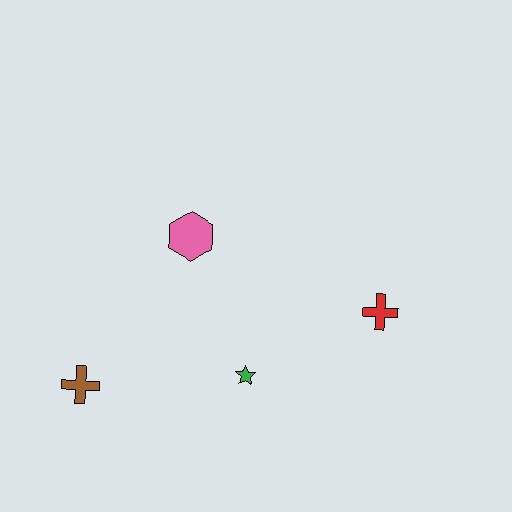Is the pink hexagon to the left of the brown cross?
No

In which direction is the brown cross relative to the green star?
The brown cross is to the left of the green star.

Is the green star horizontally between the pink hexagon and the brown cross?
No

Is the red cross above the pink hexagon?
No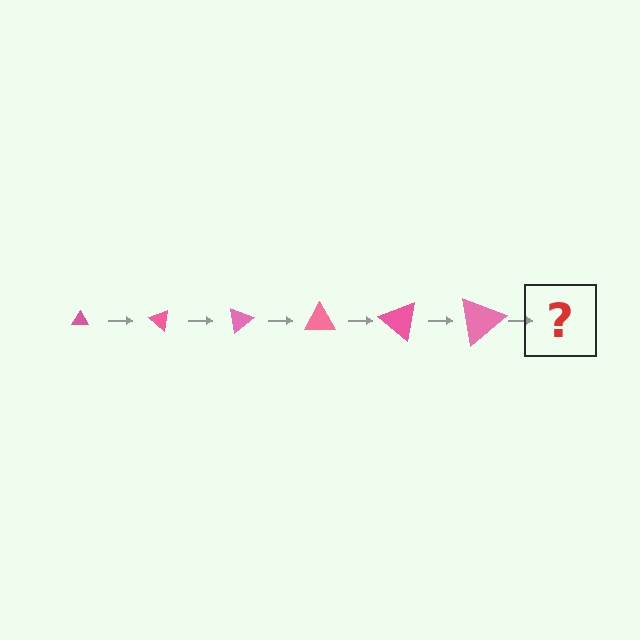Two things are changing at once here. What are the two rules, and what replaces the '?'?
The two rules are that the triangle grows larger each step and it rotates 40 degrees each step. The '?' should be a triangle, larger than the previous one and rotated 240 degrees from the start.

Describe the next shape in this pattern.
It should be a triangle, larger than the previous one and rotated 240 degrees from the start.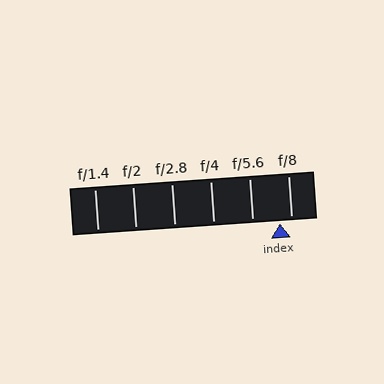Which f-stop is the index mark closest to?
The index mark is closest to f/8.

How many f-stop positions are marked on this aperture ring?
There are 6 f-stop positions marked.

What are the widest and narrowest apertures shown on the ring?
The widest aperture shown is f/1.4 and the narrowest is f/8.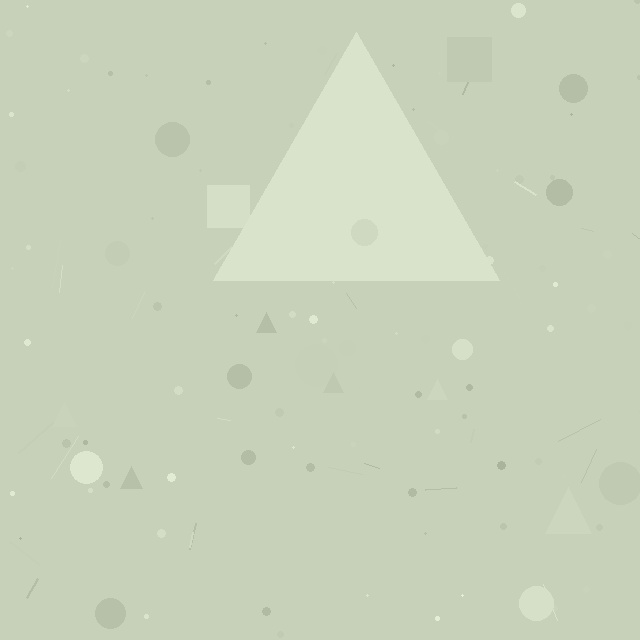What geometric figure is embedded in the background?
A triangle is embedded in the background.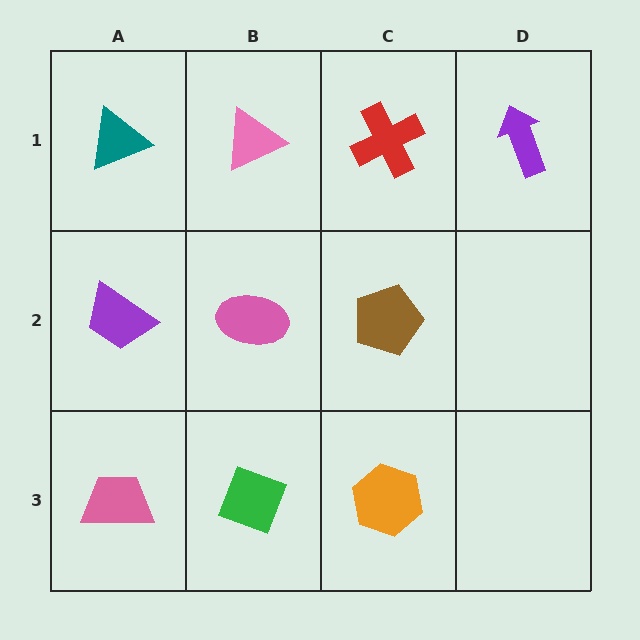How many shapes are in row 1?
4 shapes.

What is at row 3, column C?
An orange hexagon.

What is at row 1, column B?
A pink triangle.